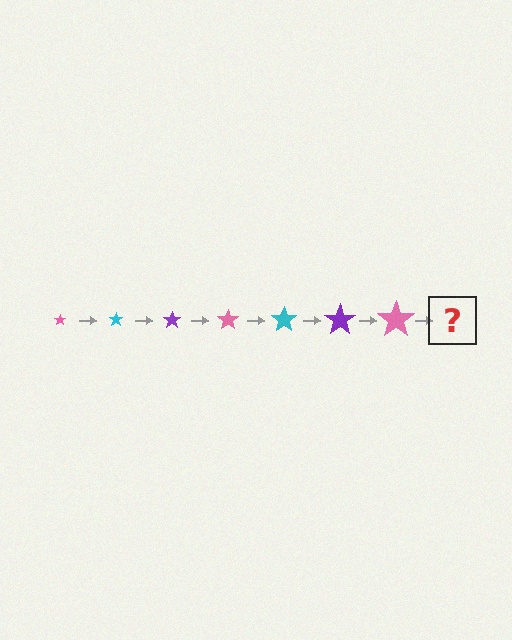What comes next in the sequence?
The next element should be a cyan star, larger than the previous one.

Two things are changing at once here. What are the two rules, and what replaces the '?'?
The two rules are that the star grows larger each step and the color cycles through pink, cyan, and purple. The '?' should be a cyan star, larger than the previous one.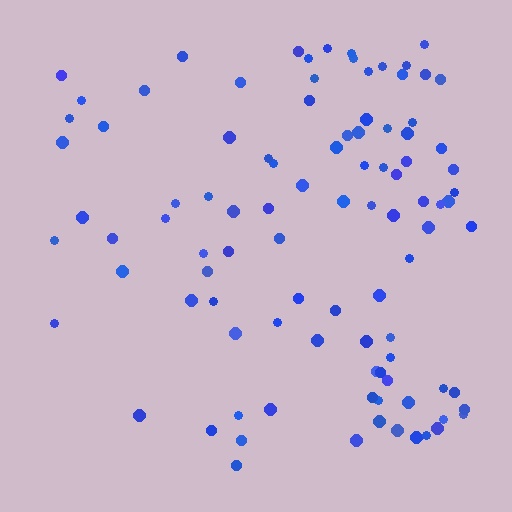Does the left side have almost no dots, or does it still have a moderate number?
Still a moderate number, just noticeably fewer than the right.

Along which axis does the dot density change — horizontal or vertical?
Horizontal.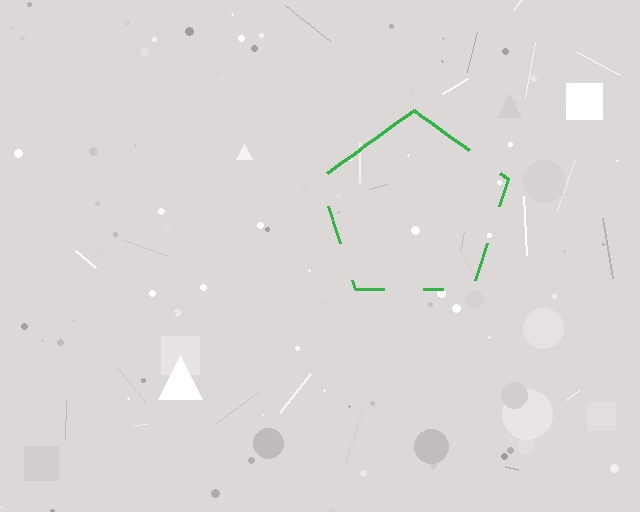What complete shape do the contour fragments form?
The contour fragments form a pentagon.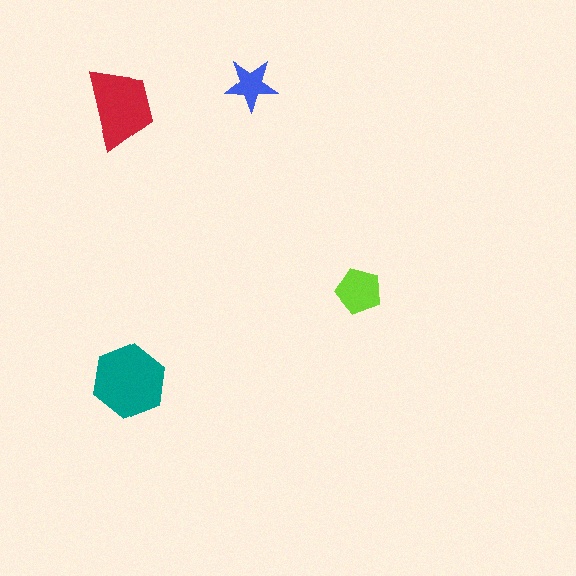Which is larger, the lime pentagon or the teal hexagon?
The teal hexagon.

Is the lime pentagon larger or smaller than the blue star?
Larger.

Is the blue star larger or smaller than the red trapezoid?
Smaller.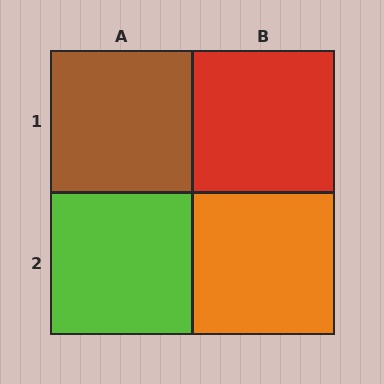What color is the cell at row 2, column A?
Lime.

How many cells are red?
1 cell is red.